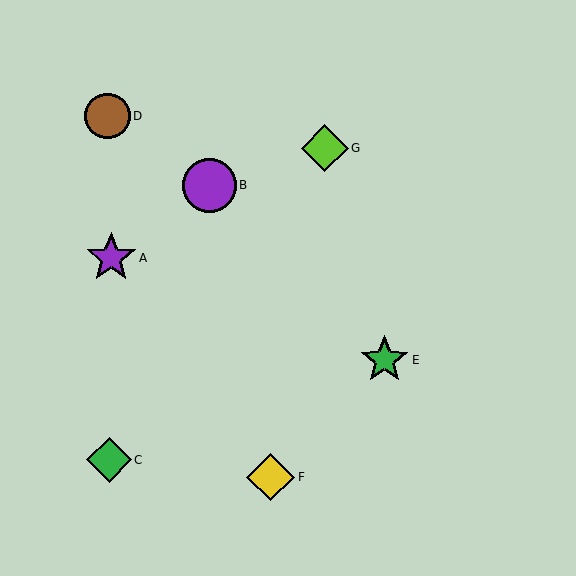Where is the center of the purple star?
The center of the purple star is at (111, 258).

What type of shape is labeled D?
Shape D is a brown circle.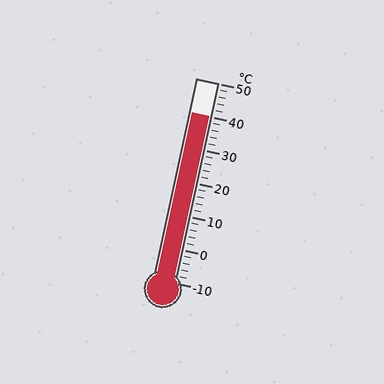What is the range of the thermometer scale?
The thermometer scale ranges from -10°C to 50°C.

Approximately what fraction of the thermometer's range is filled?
The thermometer is filled to approximately 85% of its range.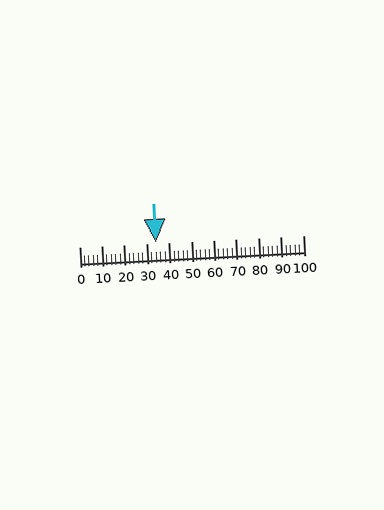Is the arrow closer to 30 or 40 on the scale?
The arrow is closer to 30.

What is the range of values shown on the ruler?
The ruler shows values from 0 to 100.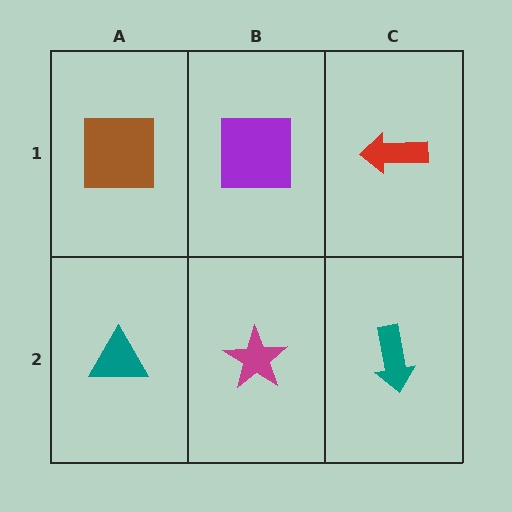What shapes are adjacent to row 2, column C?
A red arrow (row 1, column C), a magenta star (row 2, column B).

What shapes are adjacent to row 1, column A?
A teal triangle (row 2, column A), a purple square (row 1, column B).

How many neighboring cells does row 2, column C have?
2.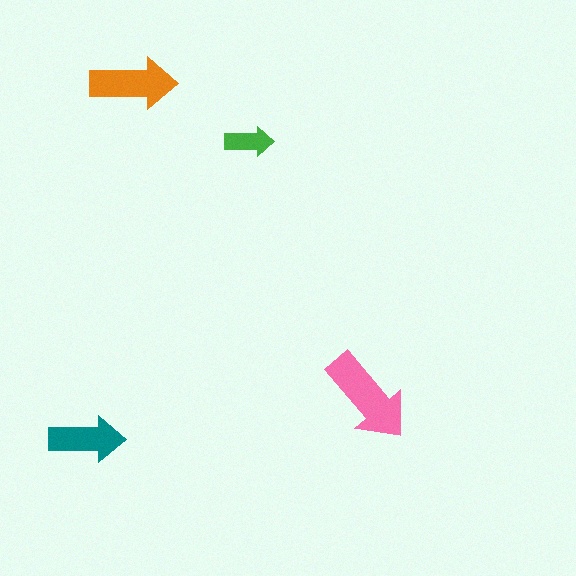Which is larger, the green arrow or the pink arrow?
The pink one.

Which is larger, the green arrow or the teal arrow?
The teal one.